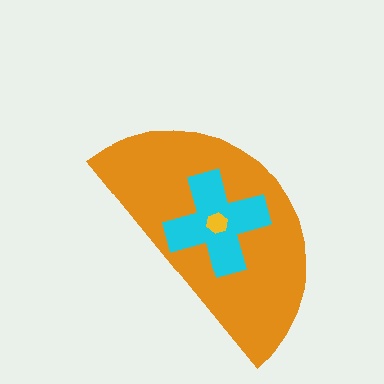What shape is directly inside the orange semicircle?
The cyan cross.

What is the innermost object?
The yellow hexagon.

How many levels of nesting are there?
3.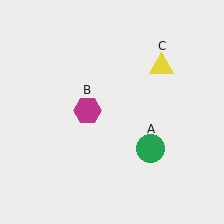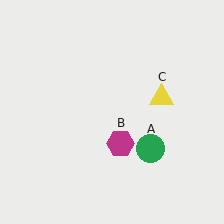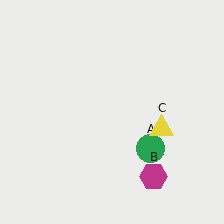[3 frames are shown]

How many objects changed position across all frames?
2 objects changed position: magenta hexagon (object B), yellow triangle (object C).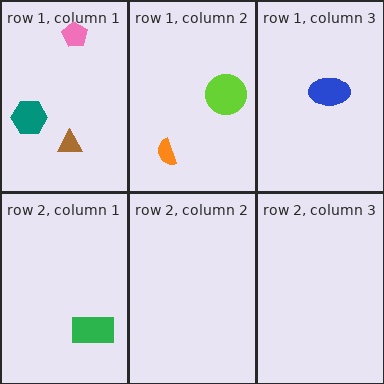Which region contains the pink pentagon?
The row 1, column 1 region.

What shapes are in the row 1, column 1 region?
The pink pentagon, the teal hexagon, the brown triangle.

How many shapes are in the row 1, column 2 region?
2.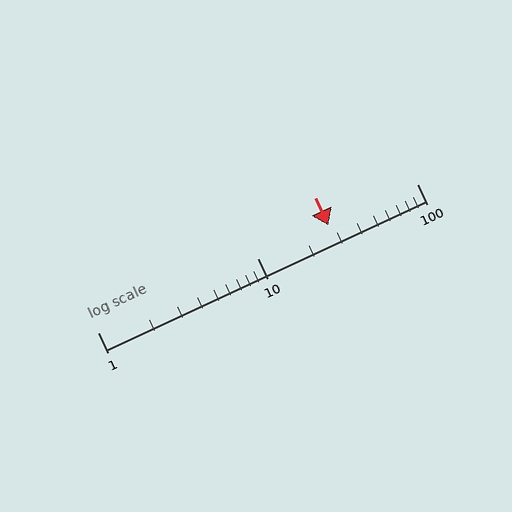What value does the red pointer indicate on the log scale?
The pointer indicates approximately 28.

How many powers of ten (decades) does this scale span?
The scale spans 2 decades, from 1 to 100.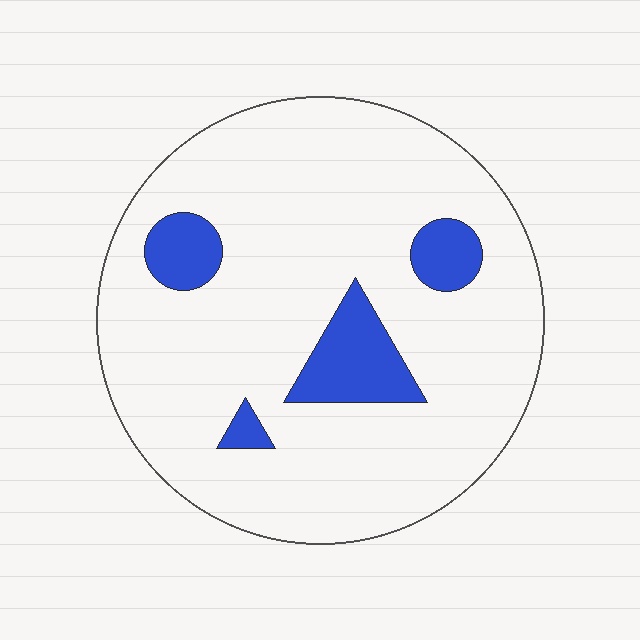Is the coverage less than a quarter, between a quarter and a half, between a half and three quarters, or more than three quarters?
Less than a quarter.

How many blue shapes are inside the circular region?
4.